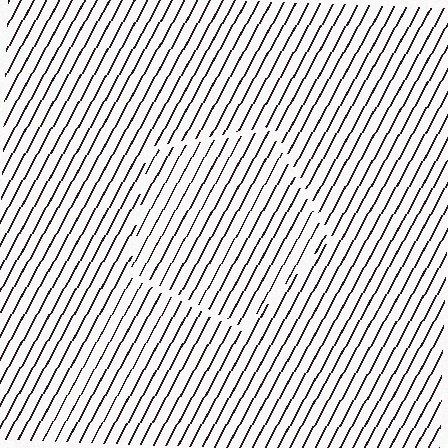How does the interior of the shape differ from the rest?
The interior of the shape contains the same grating, shifted by half a period — the contour is defined by the phase discontinuity where line-ends from the inner and outer gratings abut.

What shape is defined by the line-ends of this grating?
An illusory pentagon. The interior of the shape contains the same grating, shifted by half a period — the contour is defined by the phase discontinuity where line-ends from the inner and outer gratings abut.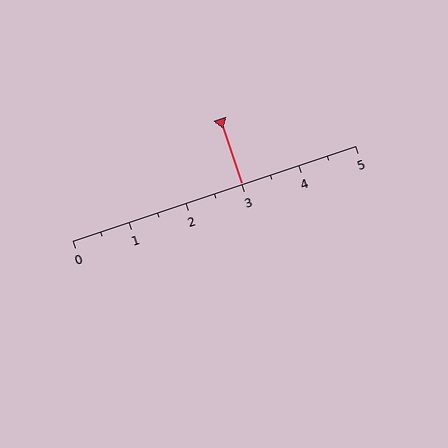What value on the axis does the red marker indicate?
The marker indicates approximately 3.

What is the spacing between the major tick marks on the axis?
The major ticks are spaced 1 apart.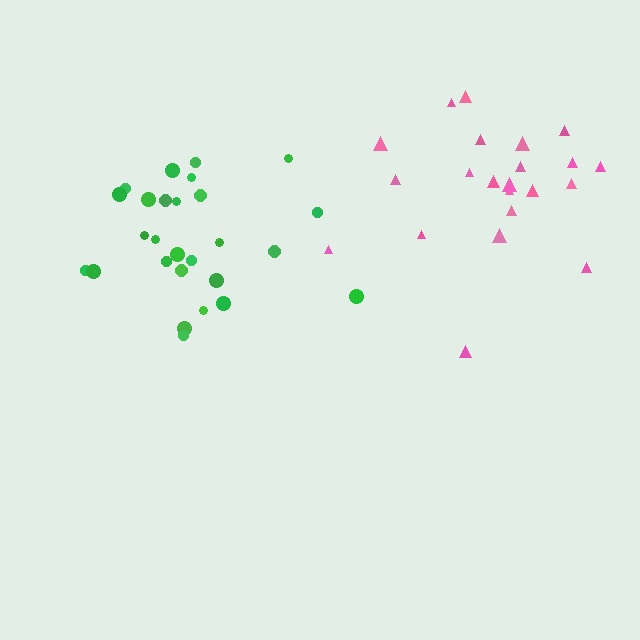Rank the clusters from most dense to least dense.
green, pink.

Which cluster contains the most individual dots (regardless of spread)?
Green (27).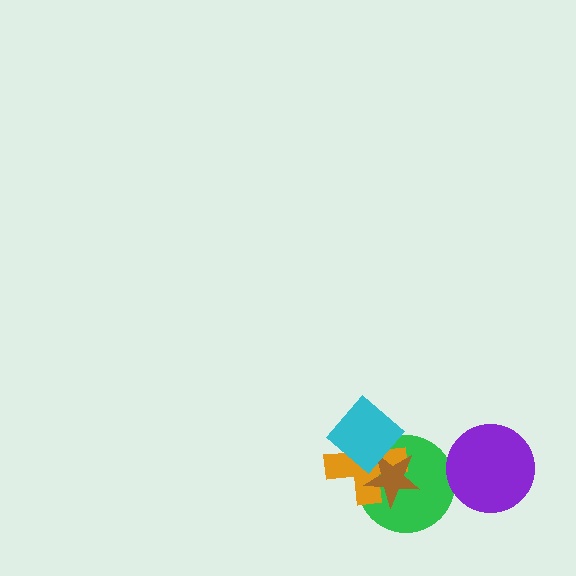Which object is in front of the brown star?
The cyan diamond is in front of the brown star.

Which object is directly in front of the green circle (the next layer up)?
The orange cross is directly in front of the green circle.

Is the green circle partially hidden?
Yes, it is partially covered by another shape.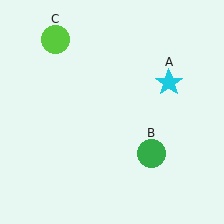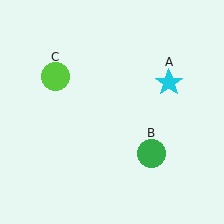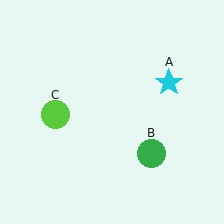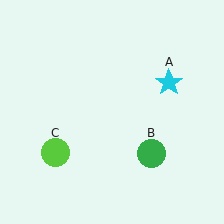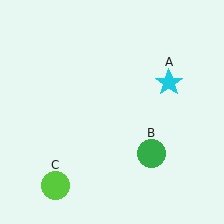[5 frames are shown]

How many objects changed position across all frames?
1 object changed position: lime circle (object C).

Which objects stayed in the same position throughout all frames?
Cyan star (object A) and green circle (object B) remained stationary.